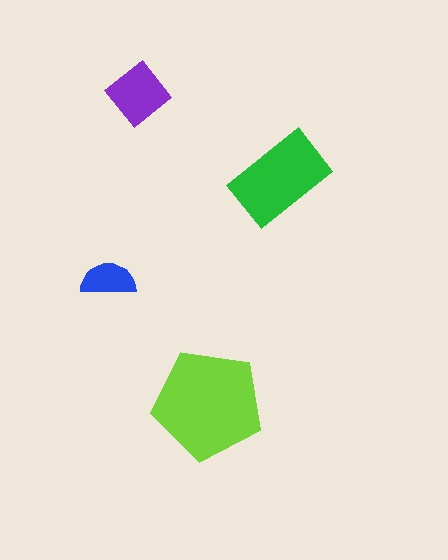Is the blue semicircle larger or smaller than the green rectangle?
Smaller.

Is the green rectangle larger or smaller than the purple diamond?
Larger.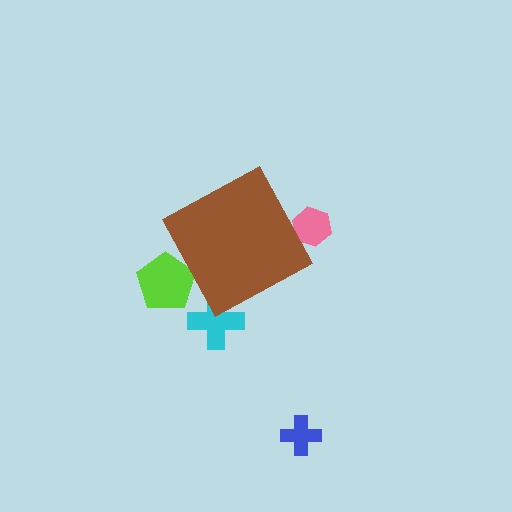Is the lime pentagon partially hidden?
Yes, the lime pentagon is partially hidden behind the brown diamond.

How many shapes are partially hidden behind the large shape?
3 shapes are partially hidden.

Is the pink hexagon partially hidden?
Yes, the pink hexagon is partially hidden behind the brown diamond.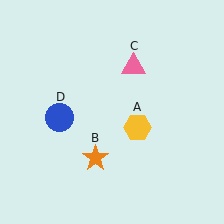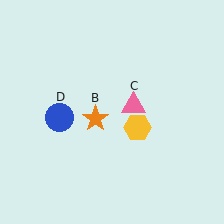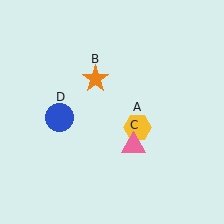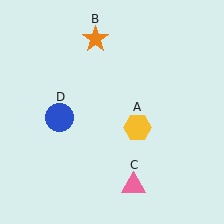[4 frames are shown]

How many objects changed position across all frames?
2 objects changed position: orange star (object B), pink triangle (object C).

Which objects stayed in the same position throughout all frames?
Yellow hexagon (object A) and blue circle (object D) remained stationary.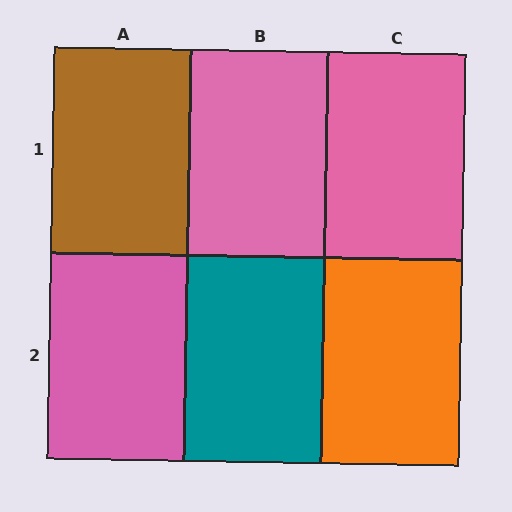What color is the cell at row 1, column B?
Pink.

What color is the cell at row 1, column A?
Brown.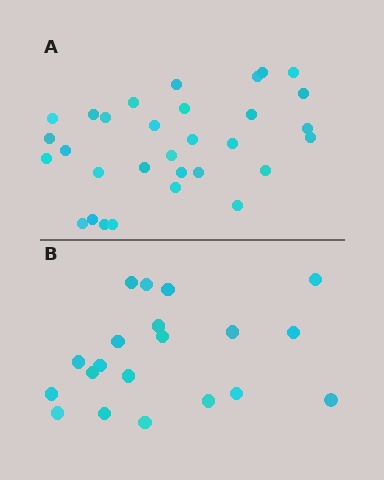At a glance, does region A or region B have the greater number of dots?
Region A (the top region) has more dots.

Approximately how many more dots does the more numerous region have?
Region A has roughly 12 or so more dots than region B.